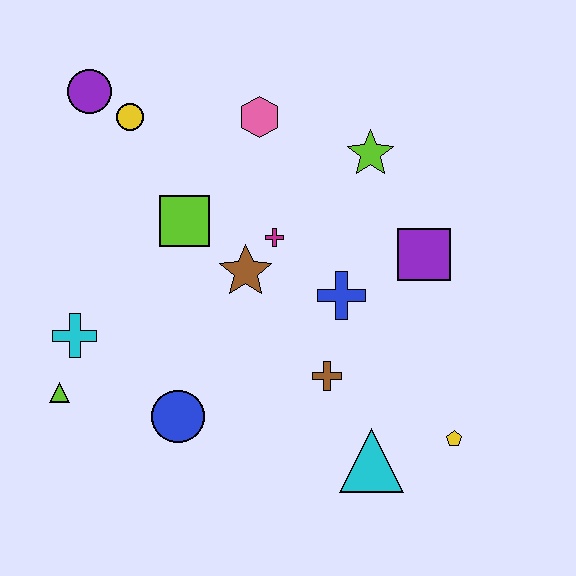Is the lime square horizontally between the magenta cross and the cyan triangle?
No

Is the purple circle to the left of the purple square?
Yes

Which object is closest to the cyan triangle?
The yellow pentagon is closest to the cyan triangle.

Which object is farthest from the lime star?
The lime triangle is farthest from the lime star.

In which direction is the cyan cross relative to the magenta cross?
The cyan cross is to the left of the magenta cross.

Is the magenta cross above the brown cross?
Yes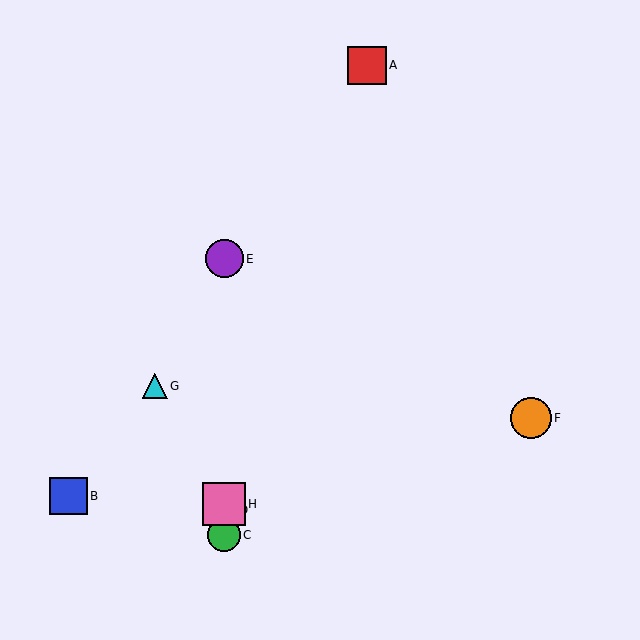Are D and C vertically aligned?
Yes, both are at x≈224.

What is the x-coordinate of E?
Object E is at x≈224.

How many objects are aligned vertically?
4 objects (C, D, E, H) are aligned vertically.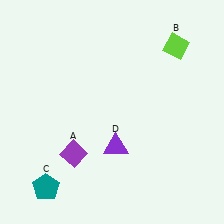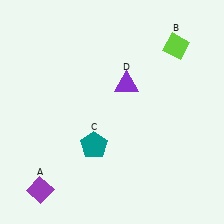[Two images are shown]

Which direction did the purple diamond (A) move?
The purple diamond (A) moved down.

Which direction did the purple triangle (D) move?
The purple triangle (D) moved up.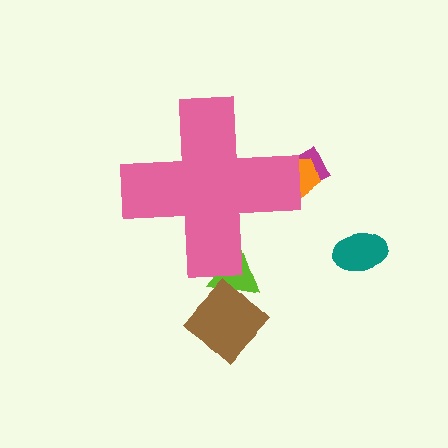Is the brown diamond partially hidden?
No, the brown diamond is fully visible.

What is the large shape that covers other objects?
A pink cross.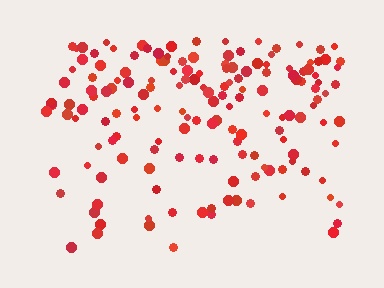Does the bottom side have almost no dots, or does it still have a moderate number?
Still a moderate number, just noticeably fewer than the top.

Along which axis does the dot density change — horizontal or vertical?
Vertical.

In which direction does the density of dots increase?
From bottom to top, with the top side densest.